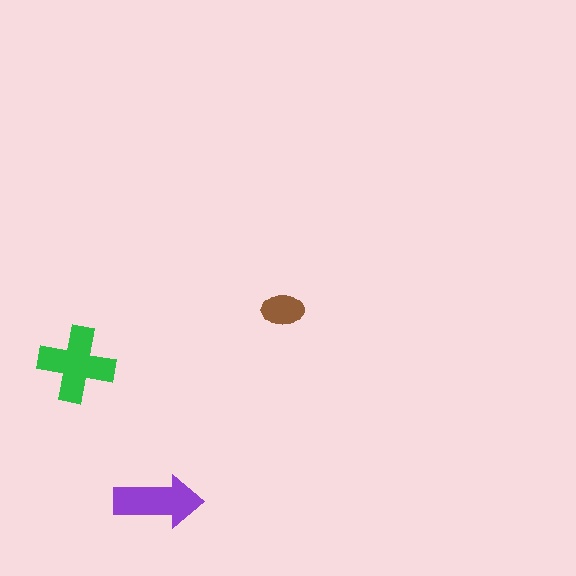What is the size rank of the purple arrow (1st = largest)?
2nd.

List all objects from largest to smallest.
The green cross, the purple arrow, the brown ellipse.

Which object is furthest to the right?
The brown ellipse is rightmost.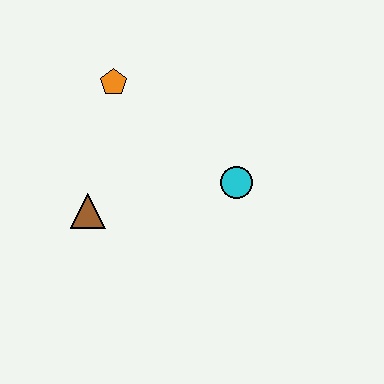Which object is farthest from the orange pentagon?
The cyan circle is farthest from the orange pentagon.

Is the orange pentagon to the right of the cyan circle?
No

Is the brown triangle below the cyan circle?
Yes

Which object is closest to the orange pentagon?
The brown triangle is closest to the orange pentagon.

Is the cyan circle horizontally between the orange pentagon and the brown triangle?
No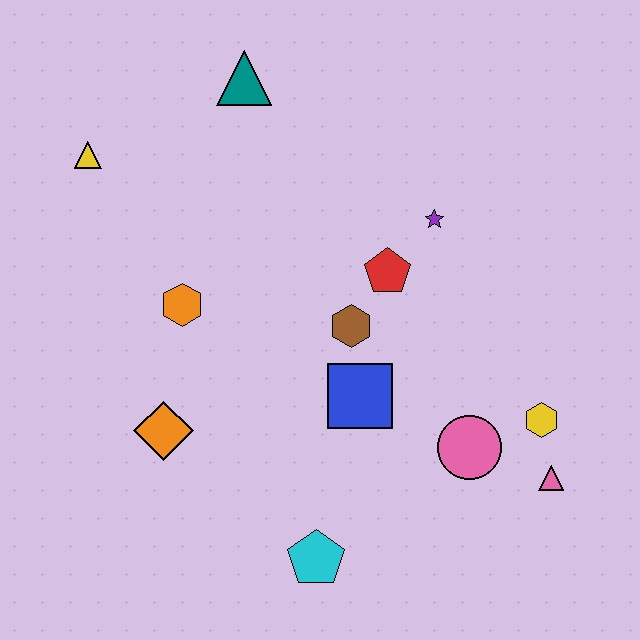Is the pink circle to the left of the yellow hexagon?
Yes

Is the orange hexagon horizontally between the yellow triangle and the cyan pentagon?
Yes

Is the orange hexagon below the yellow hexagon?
No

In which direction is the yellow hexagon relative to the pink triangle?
The yellow hexagon is above the pink triangle.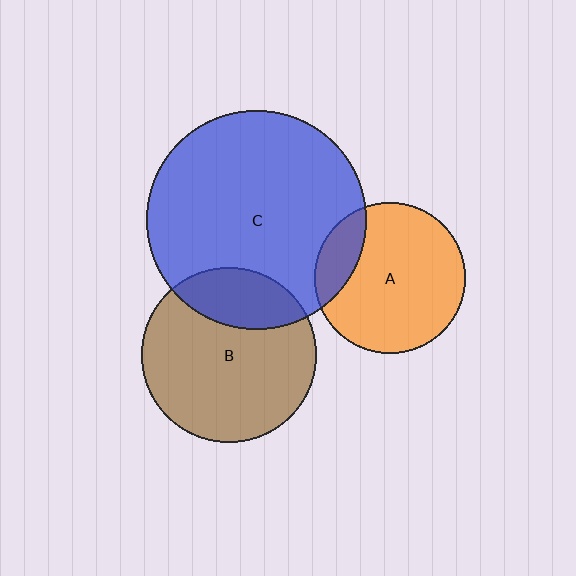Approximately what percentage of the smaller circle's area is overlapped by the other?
Approximately 25%.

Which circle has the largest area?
Circle C (blue).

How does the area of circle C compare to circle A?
Approximately 2.1 times.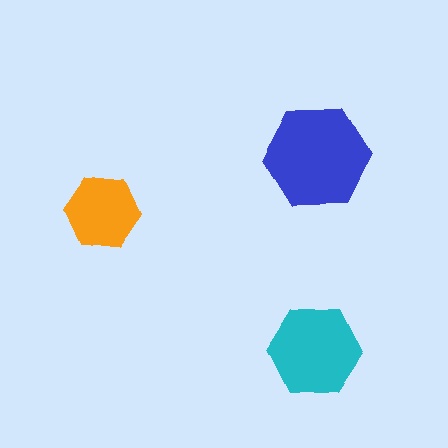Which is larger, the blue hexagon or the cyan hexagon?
The blue one.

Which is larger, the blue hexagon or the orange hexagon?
The blue one.